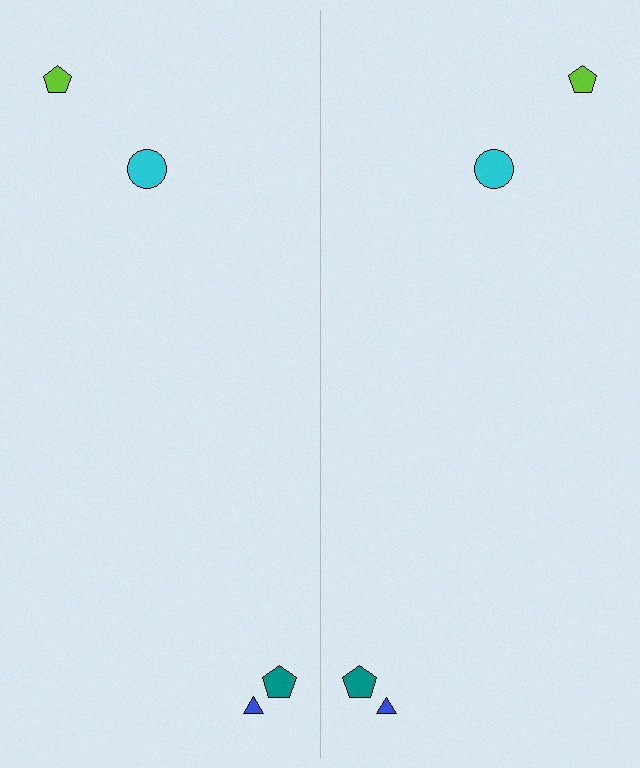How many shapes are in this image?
There are 8 shapes in this image.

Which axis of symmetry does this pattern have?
The pattern has a vertical axis of symmetry running through the center of the image.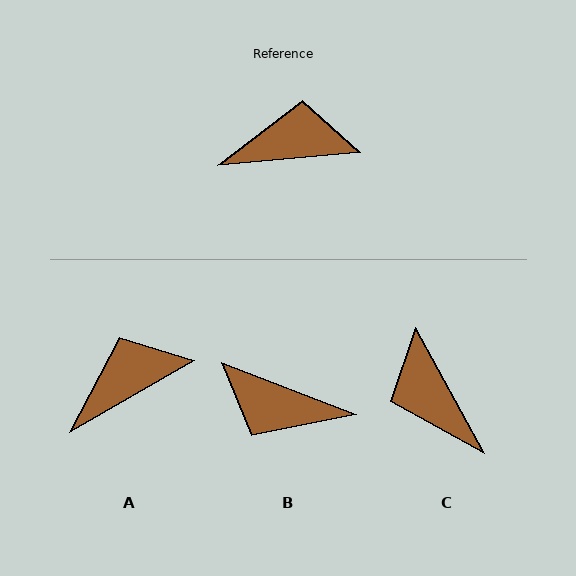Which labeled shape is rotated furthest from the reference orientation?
B, about 154 degrees away.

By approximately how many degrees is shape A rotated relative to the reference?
Approximately 25 degrees counter-clockwise.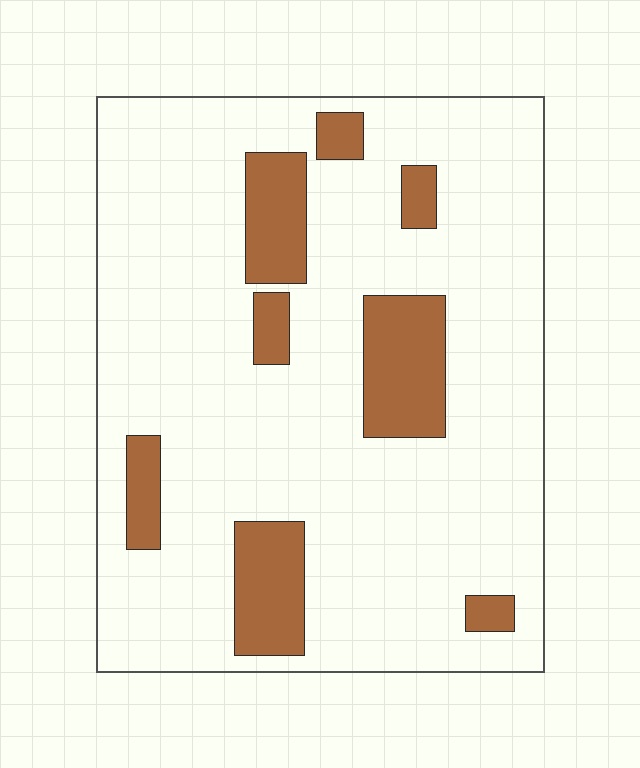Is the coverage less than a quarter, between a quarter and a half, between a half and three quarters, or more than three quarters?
Less than a quarter.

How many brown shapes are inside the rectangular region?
8.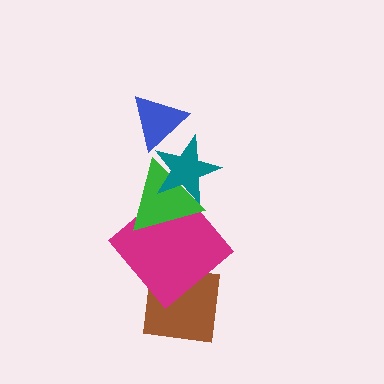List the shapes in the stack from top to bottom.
From top to bottom: the blue triangle, the teal star, the green triangle, the magenta diamond, the brown square.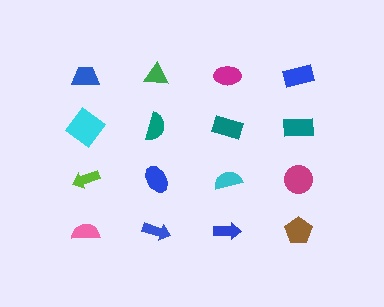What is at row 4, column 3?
A blue arrow.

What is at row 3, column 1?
A lime arrow.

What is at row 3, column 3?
A cyan semicircle.